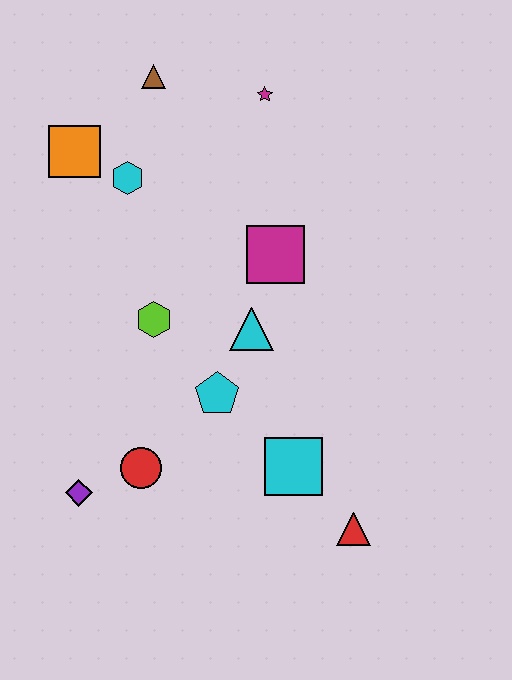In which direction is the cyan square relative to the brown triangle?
The cyan square is below the brown triangle.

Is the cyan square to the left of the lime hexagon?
No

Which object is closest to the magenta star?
The brown triangle is closest to the magenta star.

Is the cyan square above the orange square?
No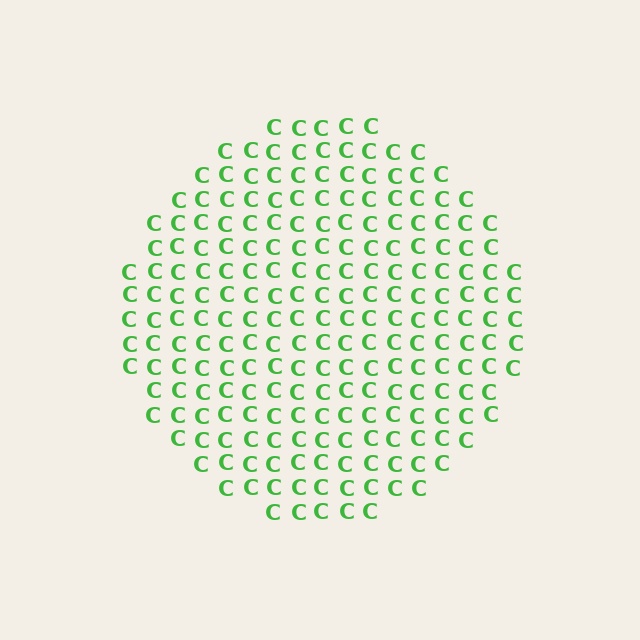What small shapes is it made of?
It is made of small letter C's.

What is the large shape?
The large shape is a circle.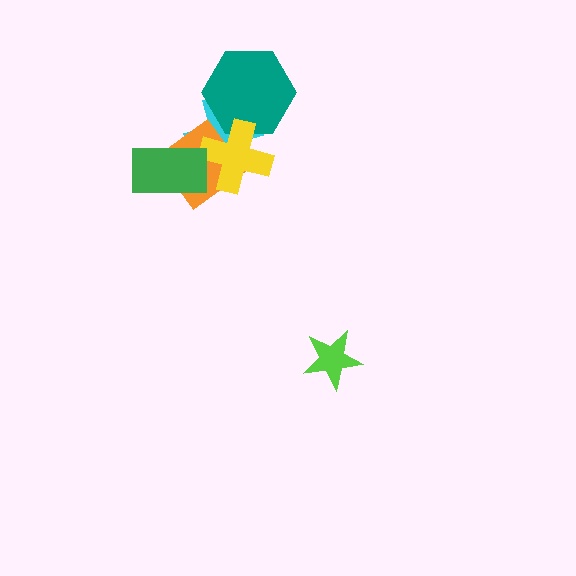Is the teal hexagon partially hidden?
Yes, it is partially covered by another shape.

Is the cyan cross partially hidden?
Yes, it is partially covered by another shape.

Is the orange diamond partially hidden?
Yes, it is partially covered by another shape.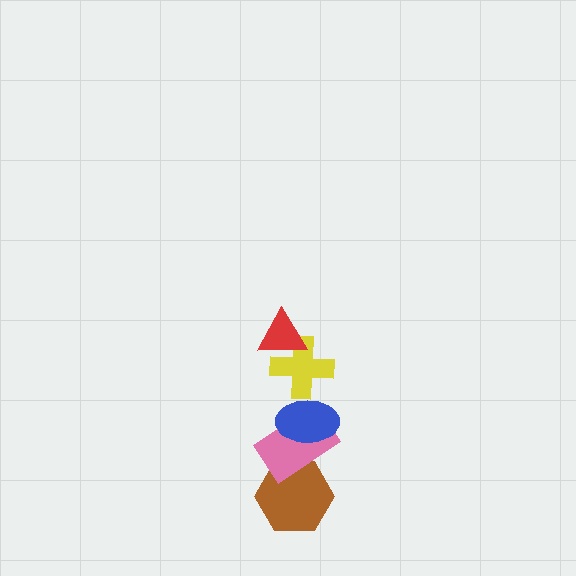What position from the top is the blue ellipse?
The blue ellipse is 3rd from the top.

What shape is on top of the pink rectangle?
The blue ellipse is on top of the pink rectangle.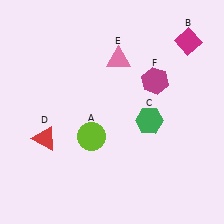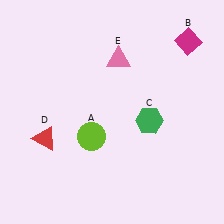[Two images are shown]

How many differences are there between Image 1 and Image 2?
There is 1 difference between the two images.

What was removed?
The magenta hexagon (F) was removed in Image 2.